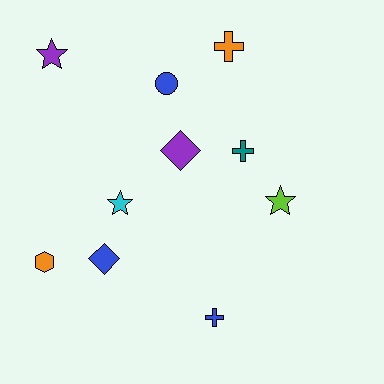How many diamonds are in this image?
There are 2 diamonds.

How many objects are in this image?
There are 10 objects.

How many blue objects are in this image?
There are 3 blue objects.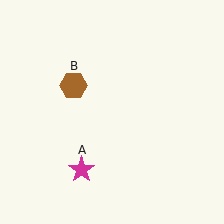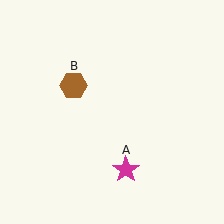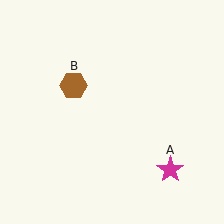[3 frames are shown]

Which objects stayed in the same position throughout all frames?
Brown hexagon (object B) remained stationary.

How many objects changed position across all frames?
1 object changed position: magenta star (object A).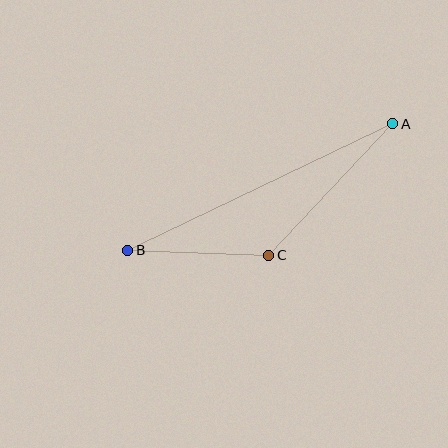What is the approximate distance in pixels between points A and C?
The distance between A and C is approximately 181 pixels.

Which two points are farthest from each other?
Points A and B are farthest from each other.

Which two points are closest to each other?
Points B and C are closest to each other.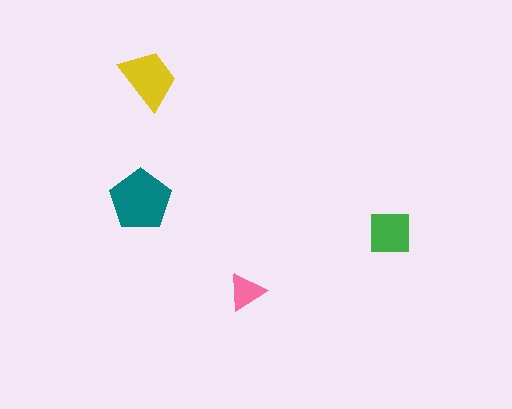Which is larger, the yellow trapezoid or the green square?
The yellow trapezoid.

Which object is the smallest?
The pink triangle.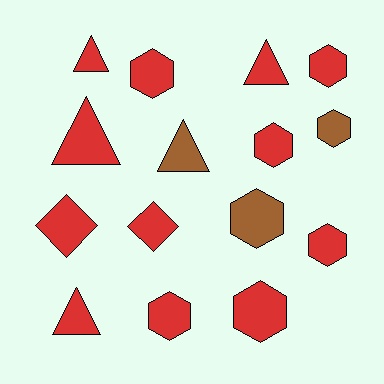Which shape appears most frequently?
Hexagon, with 8 objects.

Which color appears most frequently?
Red, with 12 objects.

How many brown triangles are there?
There is 1 brown triangle.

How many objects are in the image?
There are 15 objects.